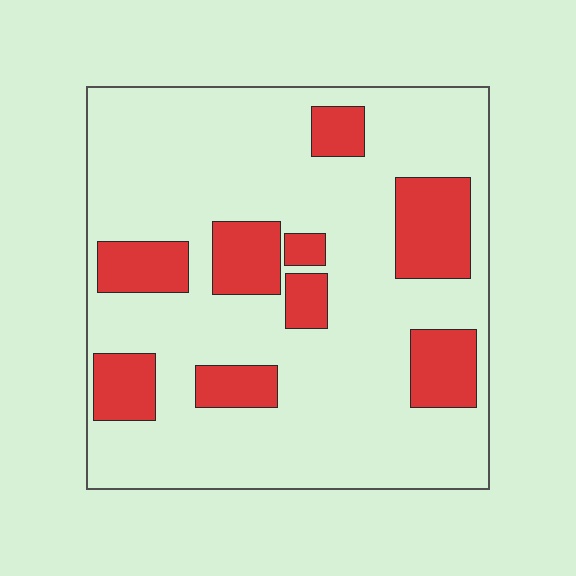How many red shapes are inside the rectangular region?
9.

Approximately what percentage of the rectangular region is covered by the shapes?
Approximately 25%.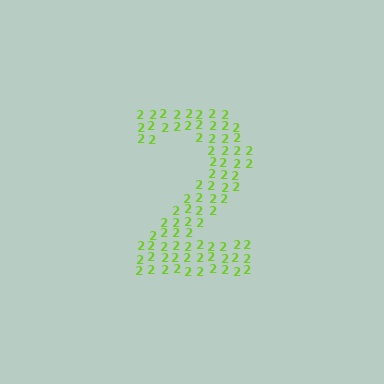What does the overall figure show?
The overall figure shows the digit 2.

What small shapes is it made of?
It is made of small digit 2's.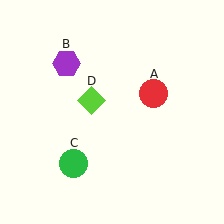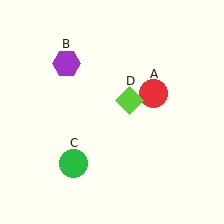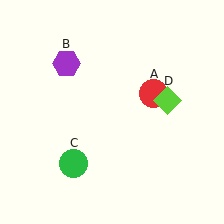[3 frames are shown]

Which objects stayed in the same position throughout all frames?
Red circle (object A) and purple hexagon (object B) and green circle (object C) remained stationary.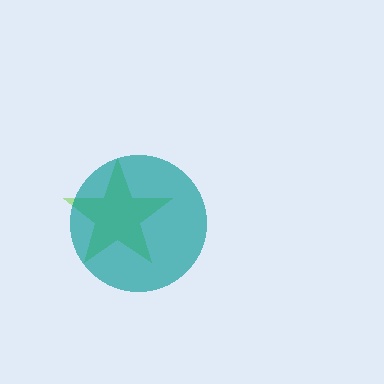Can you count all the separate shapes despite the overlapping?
Yes, there are 2 separate shapes.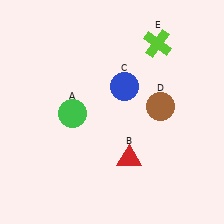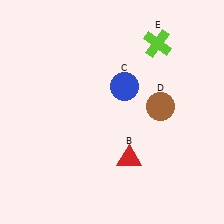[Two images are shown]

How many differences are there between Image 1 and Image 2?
There is 1 difference between the two images.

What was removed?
The green circle (A) was removed in Image 2.